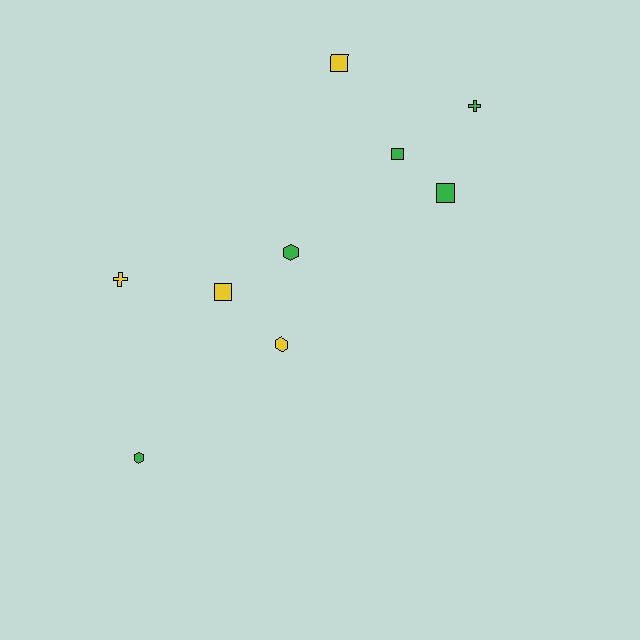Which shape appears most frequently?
Square, with 4 objects.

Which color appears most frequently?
Green, with 5 objects.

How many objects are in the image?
There are 9 objects.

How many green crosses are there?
There is 1 green cross.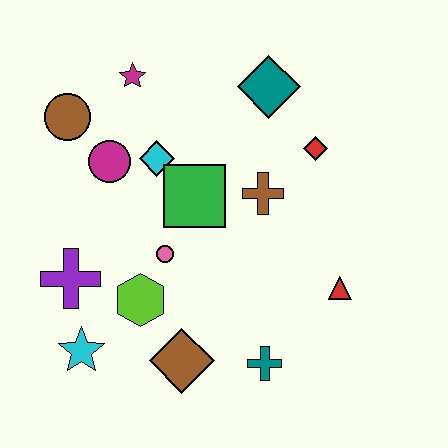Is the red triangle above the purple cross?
No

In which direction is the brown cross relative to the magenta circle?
The brown cross is to the right of the magenta circle.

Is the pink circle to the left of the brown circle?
No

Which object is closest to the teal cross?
The brown diamond is closest to the teal cross.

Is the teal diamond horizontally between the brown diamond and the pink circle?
No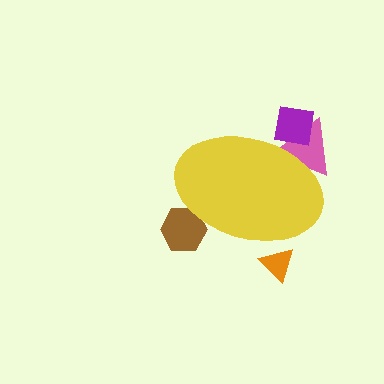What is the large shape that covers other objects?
A yellow ellipse.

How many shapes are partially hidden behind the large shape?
4 shapes are partially hidden.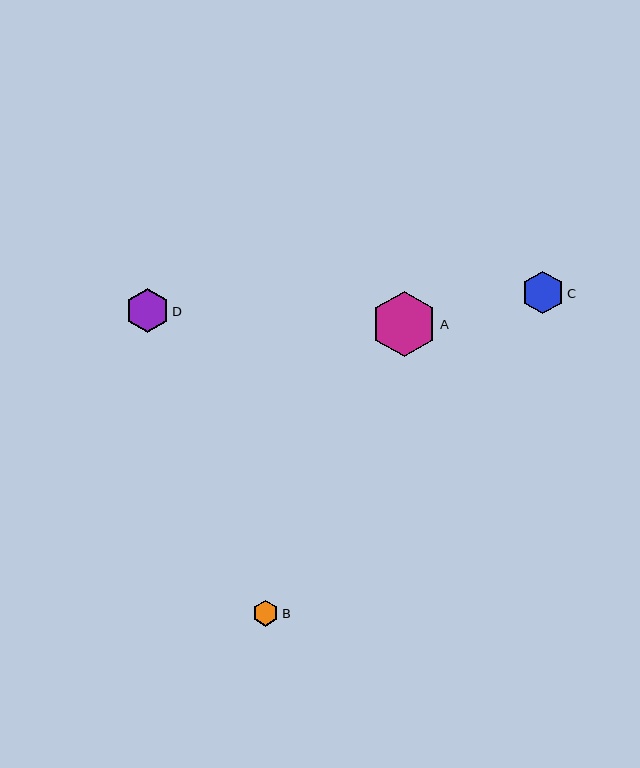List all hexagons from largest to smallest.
From largest to smallest: A, D, C, B.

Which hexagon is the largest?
Hexagon A is the largest with a size of approximately 65 pixels.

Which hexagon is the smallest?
Hexagon B is the smallest with a size of approximately 26 pixels.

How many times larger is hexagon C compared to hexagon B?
Hexagon C is approximately 1.6 times the size of hexagon B.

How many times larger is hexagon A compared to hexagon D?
Hexagon A is approximately 1.5 times the size of hexagon D.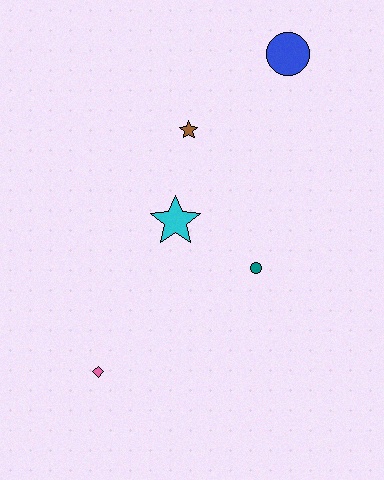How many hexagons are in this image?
There are no hexagons.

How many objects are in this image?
There are 5 objects.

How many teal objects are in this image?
There is 1 teal object.